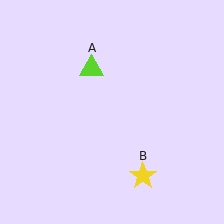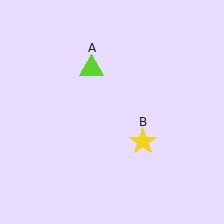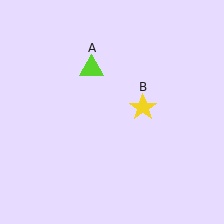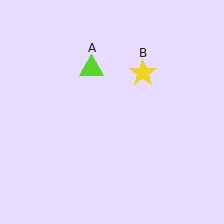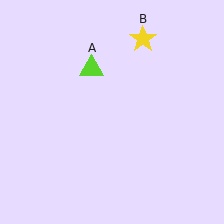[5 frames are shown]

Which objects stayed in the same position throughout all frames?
Lime triangle (object A) remained stationary.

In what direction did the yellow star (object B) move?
The yellow star (object B) moved up.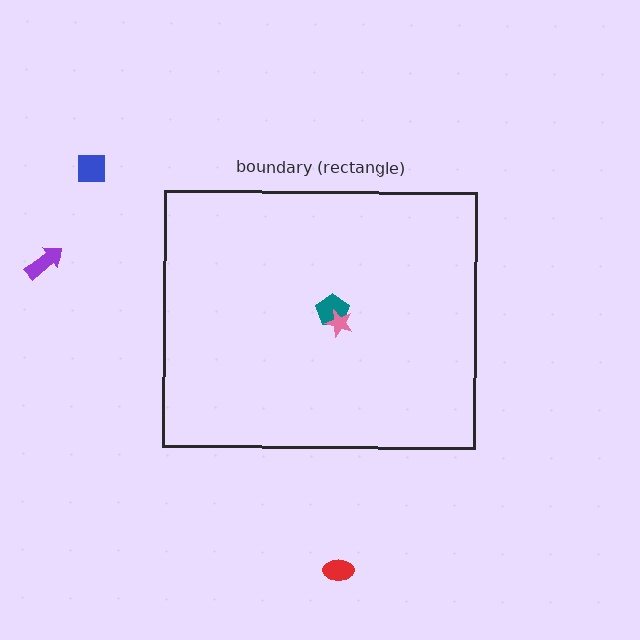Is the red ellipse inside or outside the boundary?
Outside.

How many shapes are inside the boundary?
2 inside, 3 outside.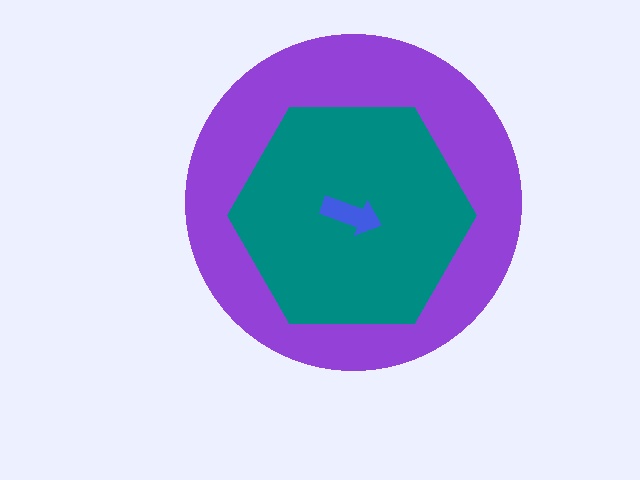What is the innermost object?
The blue arrow.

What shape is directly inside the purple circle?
The teal hexagon.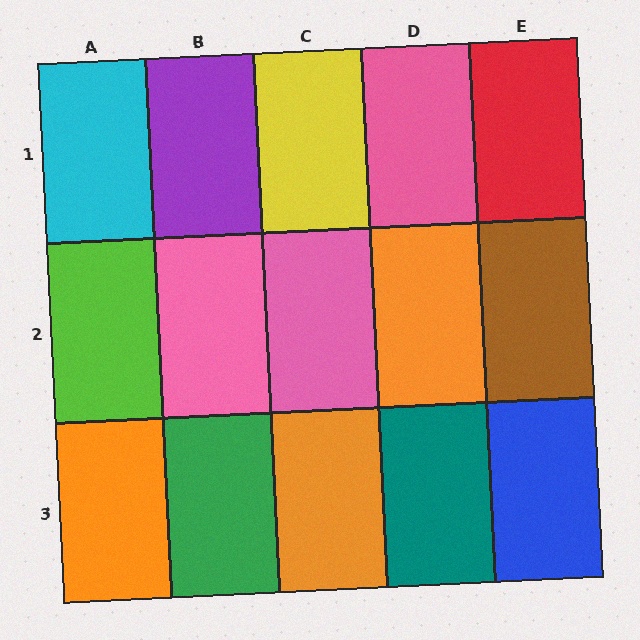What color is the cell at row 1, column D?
Pink.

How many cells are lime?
1 cell is lime.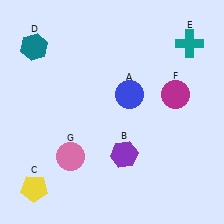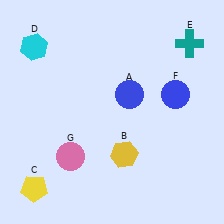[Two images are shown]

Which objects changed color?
B changed from purple to yellow. D changed from teal to cyan. F changed from magenta to blue.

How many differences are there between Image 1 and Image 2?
There are 3 differences between the two images.